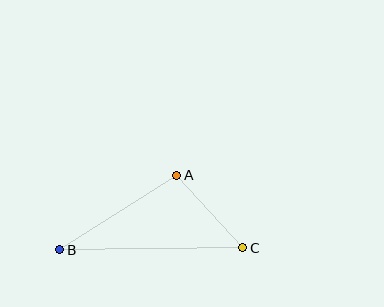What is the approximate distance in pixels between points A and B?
The distance between A and B is approximately 139 pixels.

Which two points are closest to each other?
Points A and C are closest to each other.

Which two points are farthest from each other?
Points B and C are farthest from each other.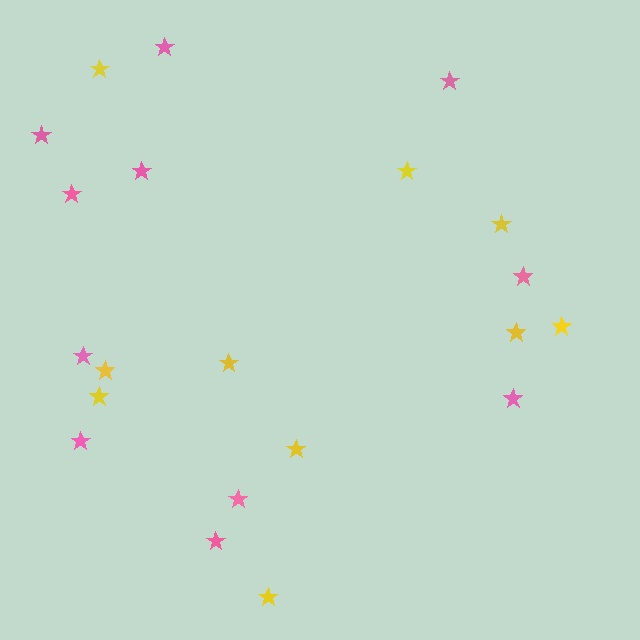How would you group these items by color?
There are 2 groups: one group of yellow stars (10) and one group of pink stars (11).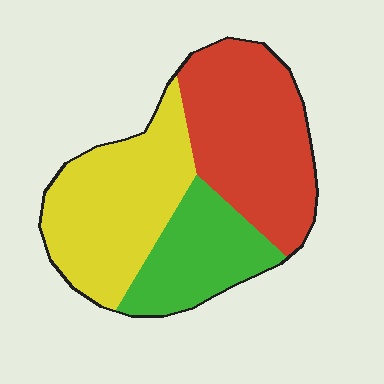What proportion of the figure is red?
Red covers about 40% of the figure.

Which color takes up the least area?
Green, at roughly 25%.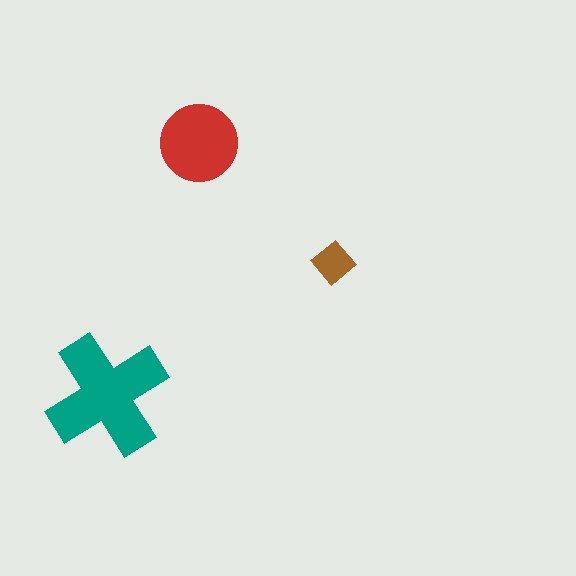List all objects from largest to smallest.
The teal cross, the red circle, the brown diamond.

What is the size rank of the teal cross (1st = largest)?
1st.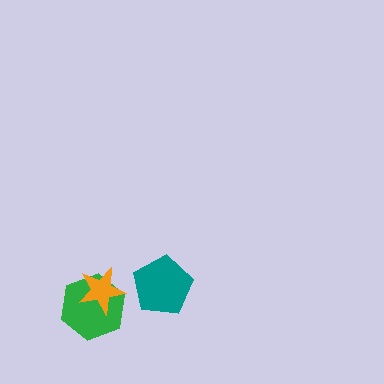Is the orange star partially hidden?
No, no other shape covers it.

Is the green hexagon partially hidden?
Yes, it is partially covered by another shape.